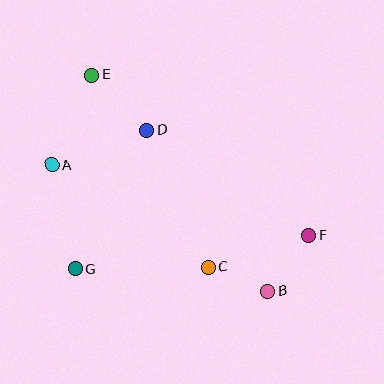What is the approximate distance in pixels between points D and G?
The distance between D and G is approximately 156 pixels.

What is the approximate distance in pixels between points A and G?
The distance between A and G is approximately 106 pixels.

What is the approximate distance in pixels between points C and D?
The distance between C and D is approximately 150 pixels.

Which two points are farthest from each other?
Points B and E are farthest from each other.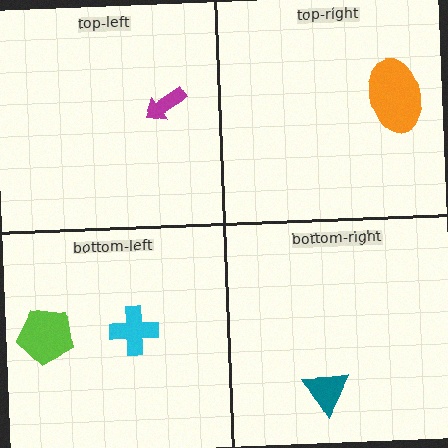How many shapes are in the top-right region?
1.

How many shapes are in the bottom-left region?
2.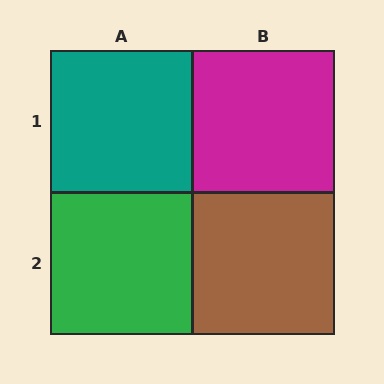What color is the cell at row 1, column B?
Magenta.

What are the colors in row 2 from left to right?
Green, brown.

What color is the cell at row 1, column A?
Teal.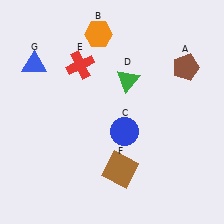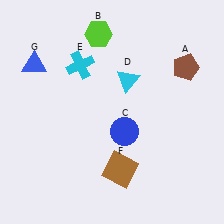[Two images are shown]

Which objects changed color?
B changed from orange to lime. D changed from green to cyan. E changed from red to cyan.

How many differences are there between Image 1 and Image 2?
There are 3 differences between the two images.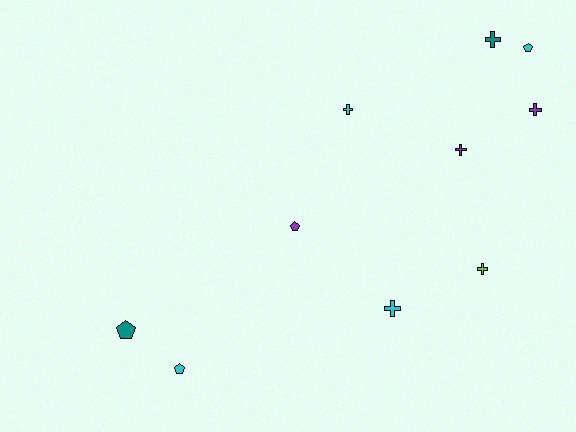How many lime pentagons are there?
There are no lime pentagons.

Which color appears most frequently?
Cyan, with 4 objects.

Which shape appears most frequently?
Cross, with 6 objects.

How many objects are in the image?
There are 10 objects.